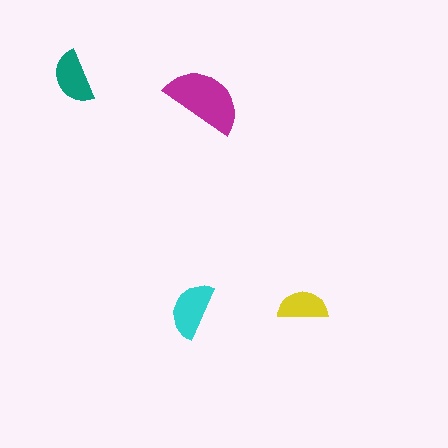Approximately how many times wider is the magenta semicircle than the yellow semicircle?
About 1.5 times wider.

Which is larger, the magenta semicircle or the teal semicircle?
The magenta one.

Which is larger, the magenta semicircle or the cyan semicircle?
The magenta one.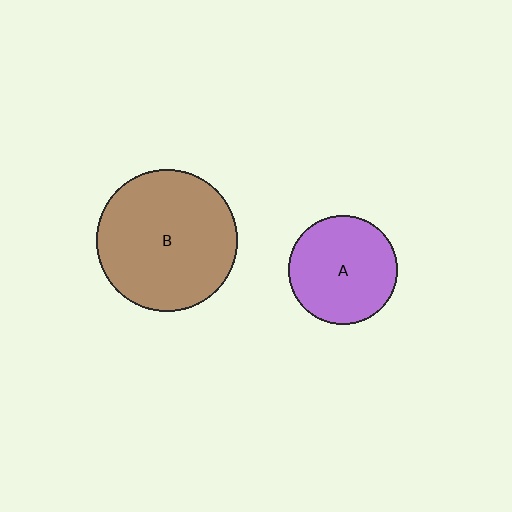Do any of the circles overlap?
No, none of the circles overlap.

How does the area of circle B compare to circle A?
Approximately 1.7 times.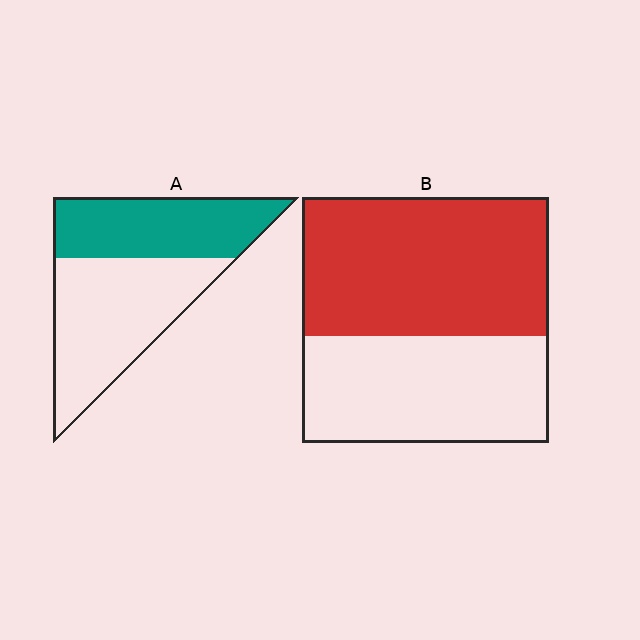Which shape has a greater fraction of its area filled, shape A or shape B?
Shape B.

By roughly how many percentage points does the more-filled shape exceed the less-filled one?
By roughly 15 percentage points (B over A).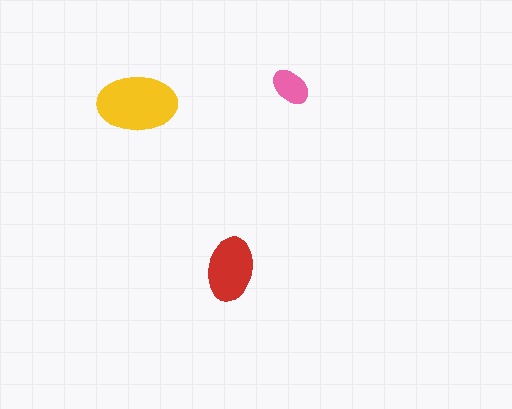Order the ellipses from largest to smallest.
the yellow one, the red one, the pink one.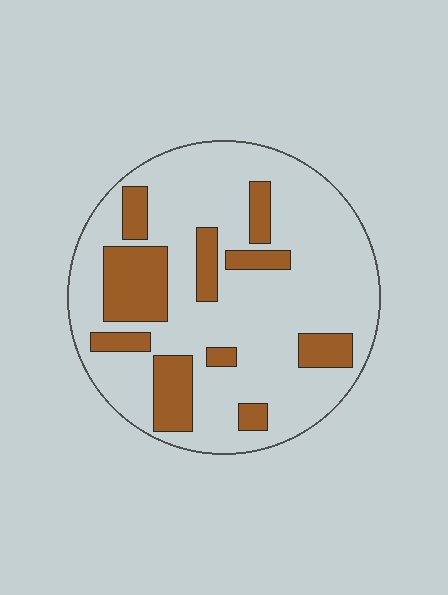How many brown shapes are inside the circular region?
10.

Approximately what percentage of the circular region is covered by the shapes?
Approximately 25%.